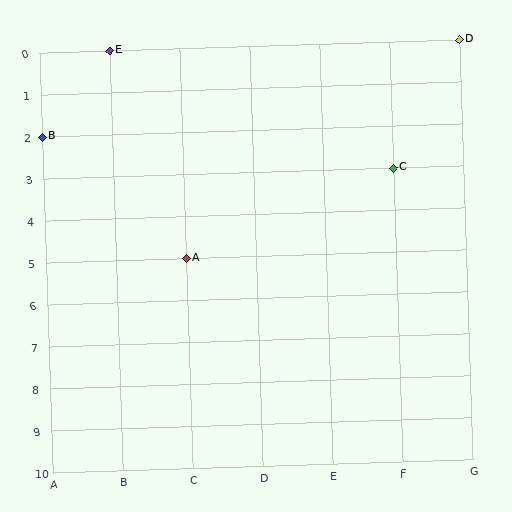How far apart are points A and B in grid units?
Points A and B are 2 columns and 3 rows apart (about 3.6 grid units diagonally).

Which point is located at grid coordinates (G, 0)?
Point D is at (G, 0).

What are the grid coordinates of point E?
Point E is at grid coordinates (B, 0).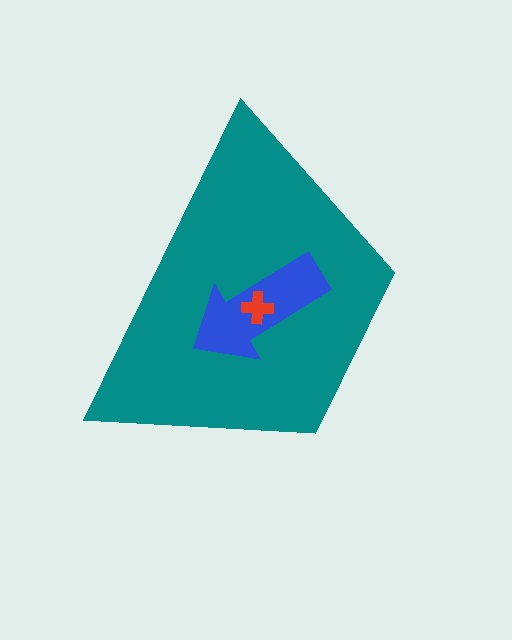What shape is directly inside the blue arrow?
The red cross.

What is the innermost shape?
The red cross.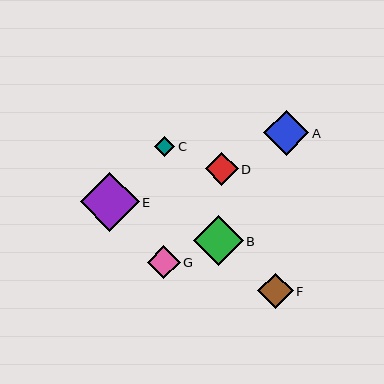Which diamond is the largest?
Diamond E is the largest with a size of approximately 59 pixels.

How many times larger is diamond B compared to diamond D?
Diamond B is approximately 1.5 times the size of diamond D.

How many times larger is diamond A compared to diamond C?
Diamond A is approximately 2.2 times the size of diamond C.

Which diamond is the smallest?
Diamond C is the smallest with a size of approximately 20 pixels.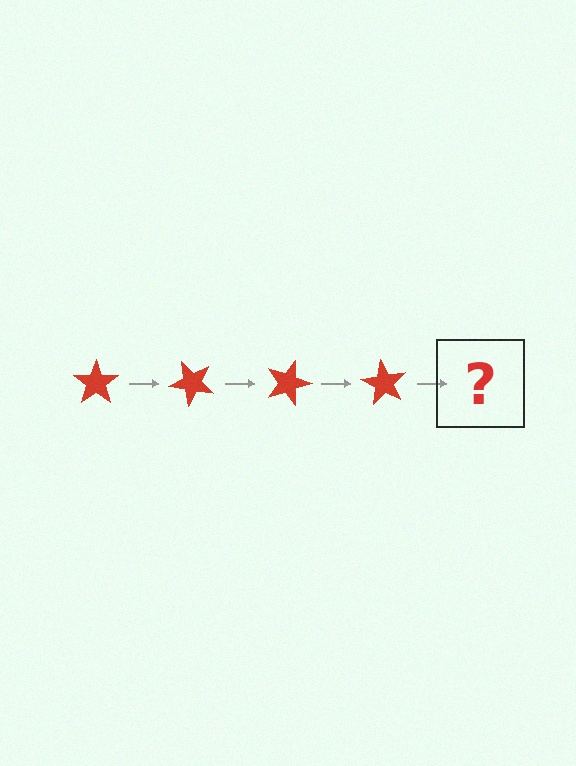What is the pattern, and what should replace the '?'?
The pattern is that the star rotates 45 degrees each step. The '?' should be a red star rotated 180 degrees.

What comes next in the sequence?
The next element should be a red star rotated 180 degrees.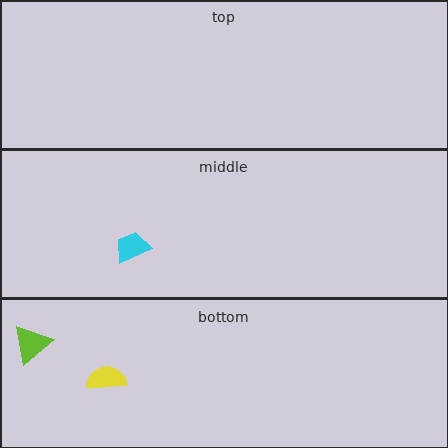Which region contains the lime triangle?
The bottom region.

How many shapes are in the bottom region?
2.